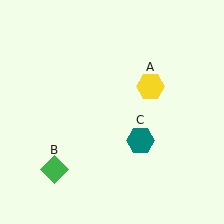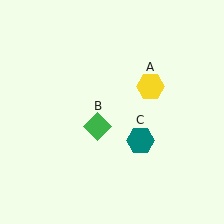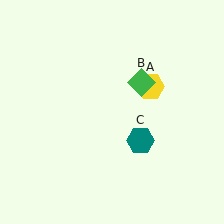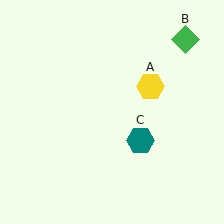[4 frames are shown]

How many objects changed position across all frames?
1 object changed position: green diamond (object B).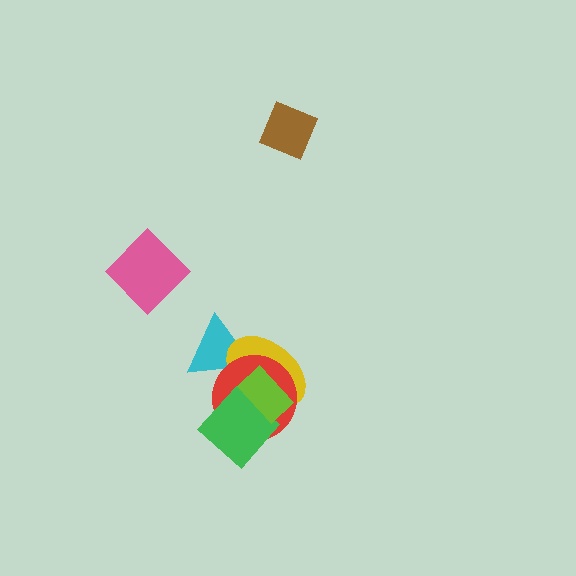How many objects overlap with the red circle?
4 objects overlap with the red circle.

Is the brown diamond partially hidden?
No, no other shape covers it.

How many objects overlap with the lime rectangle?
3 objects overlap with the lime rectangle.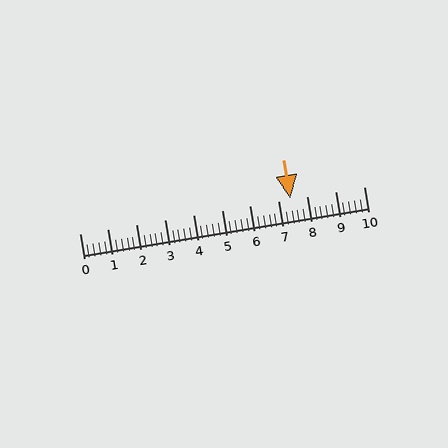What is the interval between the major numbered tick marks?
The major tick marks are spaced 1 units apart.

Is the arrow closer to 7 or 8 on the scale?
The arrow is closer to 7.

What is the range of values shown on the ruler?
The ruler shows values from 0 to 10.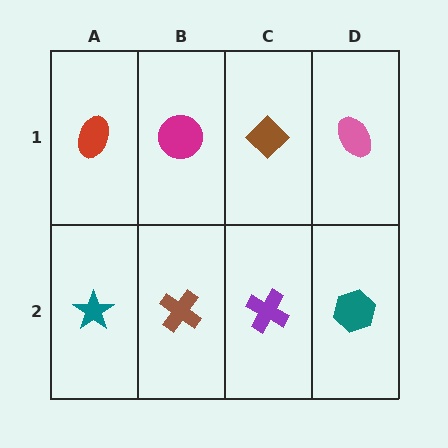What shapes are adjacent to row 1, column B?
A brown cross (row 2, column B), a red ellipse (row 1, column A), a brown diamond (row 1, column C).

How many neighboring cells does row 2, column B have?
3.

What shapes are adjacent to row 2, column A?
A red ellipse (row 1, column A), a brown cross (row 2, column B).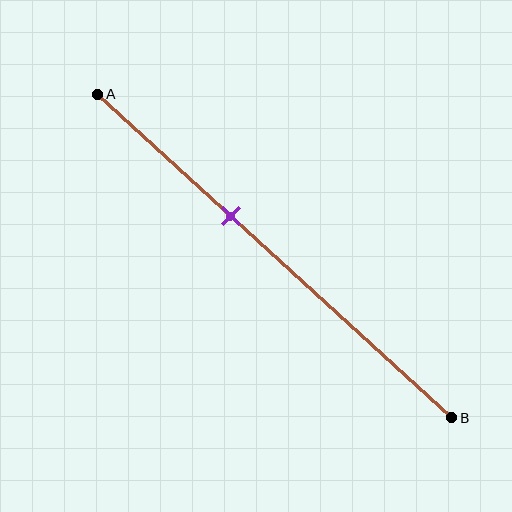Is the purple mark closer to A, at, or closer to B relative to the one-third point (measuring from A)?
The purple mark is closer to point B than the one-third point of segment AB.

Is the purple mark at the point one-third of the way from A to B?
No, the mark is at about 40% from A, not at the 33% one-third point.